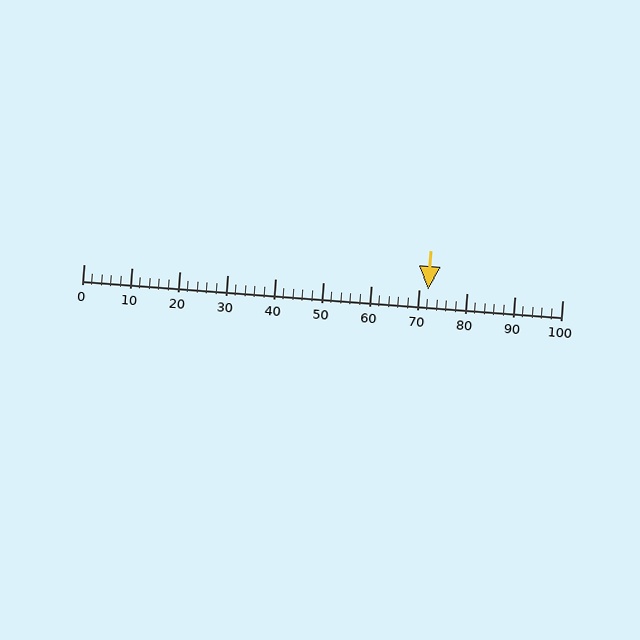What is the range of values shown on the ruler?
The ruler shows values from 0 to 100.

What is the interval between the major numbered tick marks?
The major tick marks are spaced 10 units apart.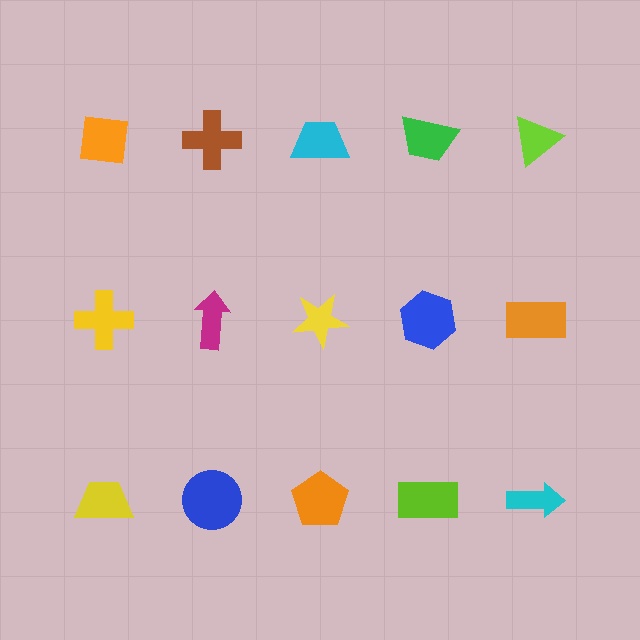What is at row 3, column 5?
A cyan arrow.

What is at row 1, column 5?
A lime triangle.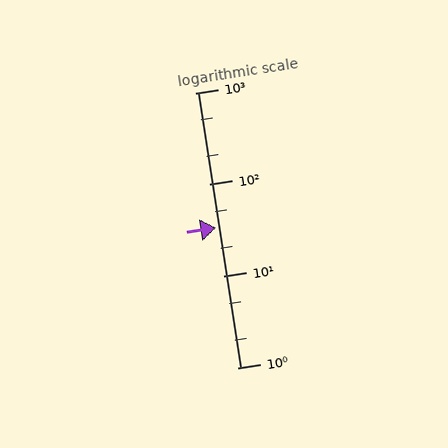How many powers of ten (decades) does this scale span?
The scale spans 3 decades, from 1 to 1000.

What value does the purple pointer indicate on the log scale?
The pointer indicates approximately 34.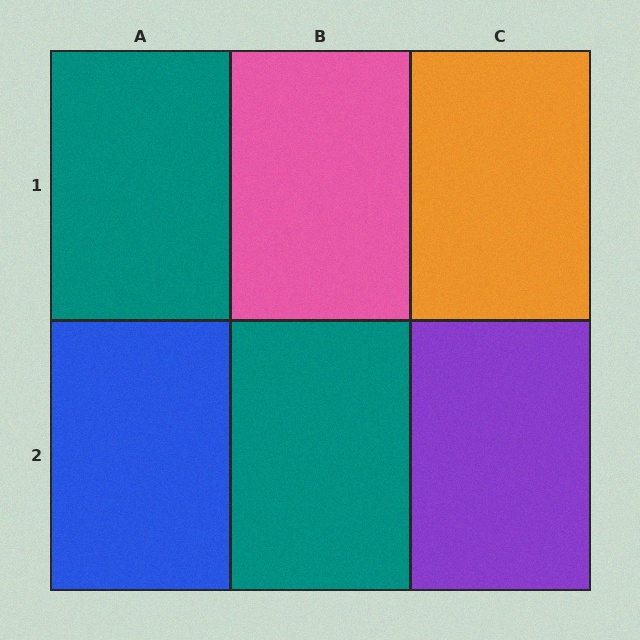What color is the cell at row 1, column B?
Pink.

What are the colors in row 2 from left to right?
Blue, teal, purple.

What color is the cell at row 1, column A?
Teal.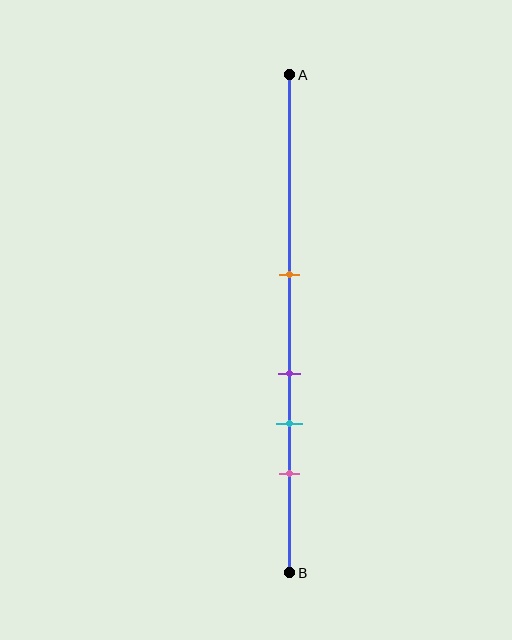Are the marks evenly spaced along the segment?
No, the marks are not evenly spaced.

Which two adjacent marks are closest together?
The purple and cyan marks are the closest adjacent pair.